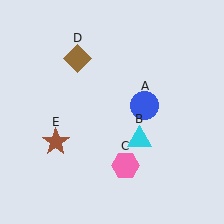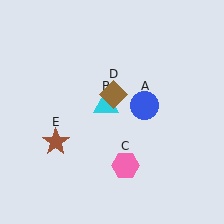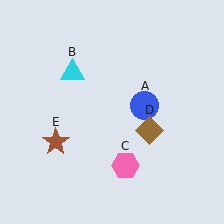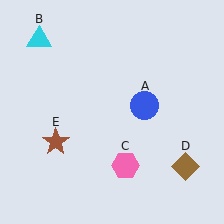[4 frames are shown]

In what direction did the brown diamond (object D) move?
The brown diamond (object D) moved down and to the right.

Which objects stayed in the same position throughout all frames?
Blue circle (object A) and pink hexagon (object C) and brown star (object E) remained stationary.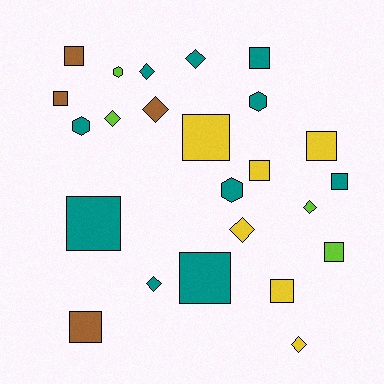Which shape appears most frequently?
Square, with 12 objects.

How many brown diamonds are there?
There is 1 brown diamond.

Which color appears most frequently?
Teal, with 10 objects.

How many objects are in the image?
There are 24 objects.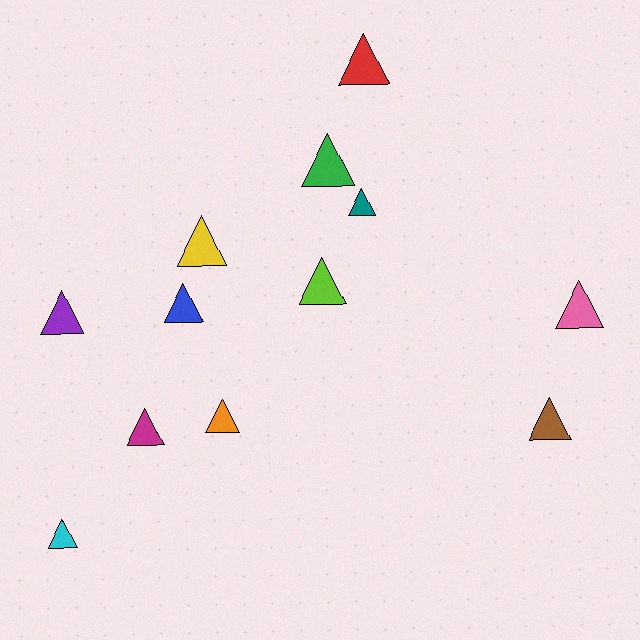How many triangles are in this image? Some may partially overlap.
There are 12 triangles.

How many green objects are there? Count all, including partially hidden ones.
There is 1 green object.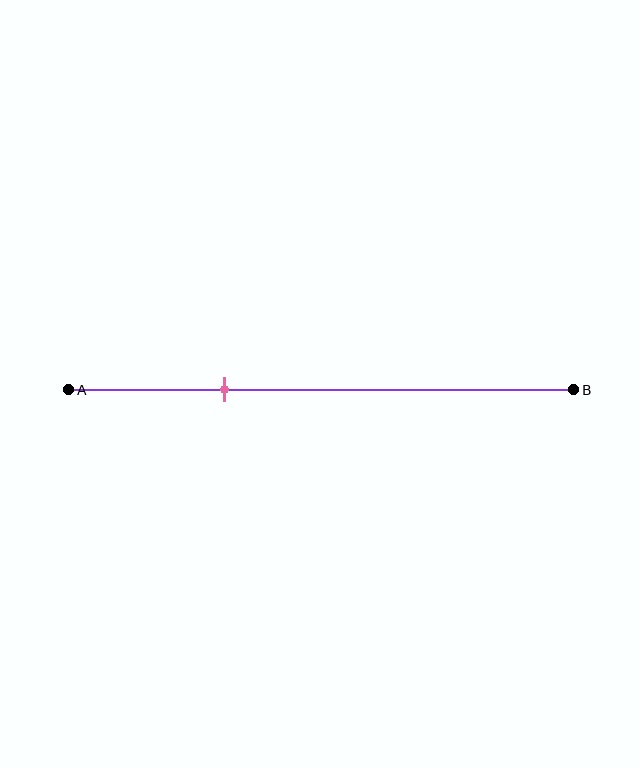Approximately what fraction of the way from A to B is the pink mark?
The pink mark is approximately 30% of the way from A to B.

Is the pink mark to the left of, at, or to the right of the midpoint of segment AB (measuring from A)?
The pink mark is to the left of the midpoint of segment AB.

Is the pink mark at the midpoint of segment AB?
No, the mark is at about 30% from A, not at the 50% midpoint.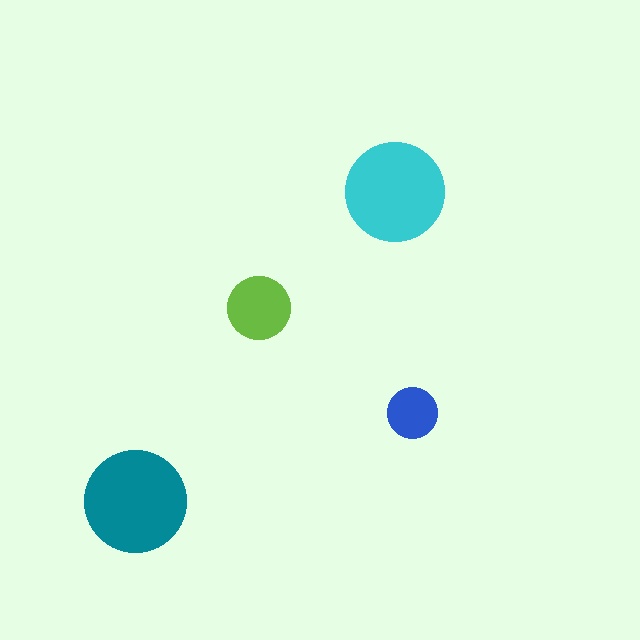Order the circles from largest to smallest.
the teal one, the cyan one, the lime one, the blue one.